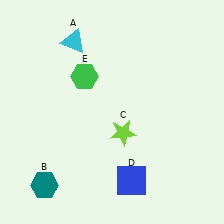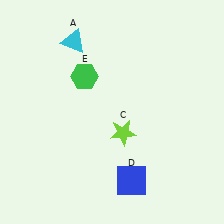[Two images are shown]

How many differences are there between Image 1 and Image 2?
There is 1 difference between the two images.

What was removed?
The teal hexagon (B) was removed in Image 2.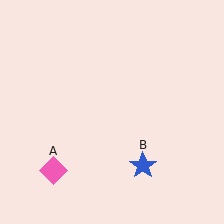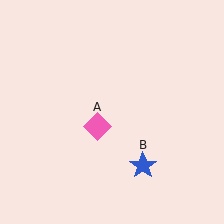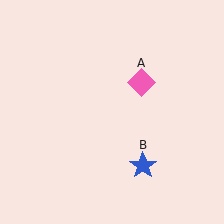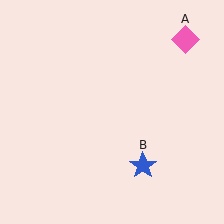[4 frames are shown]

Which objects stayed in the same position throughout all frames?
Blue star (object B) remained stationary.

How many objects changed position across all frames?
1 object changed position: pink diamond (object A).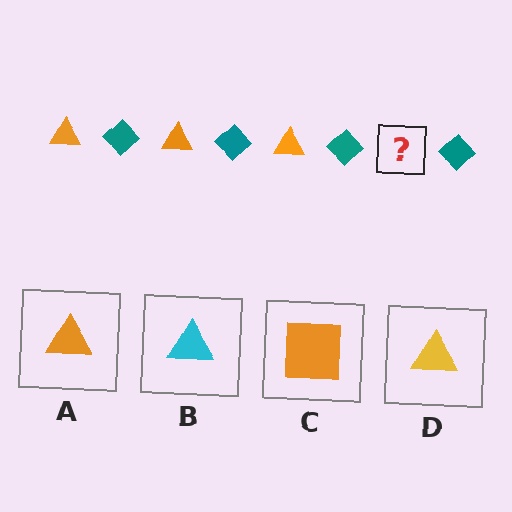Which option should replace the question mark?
Option A.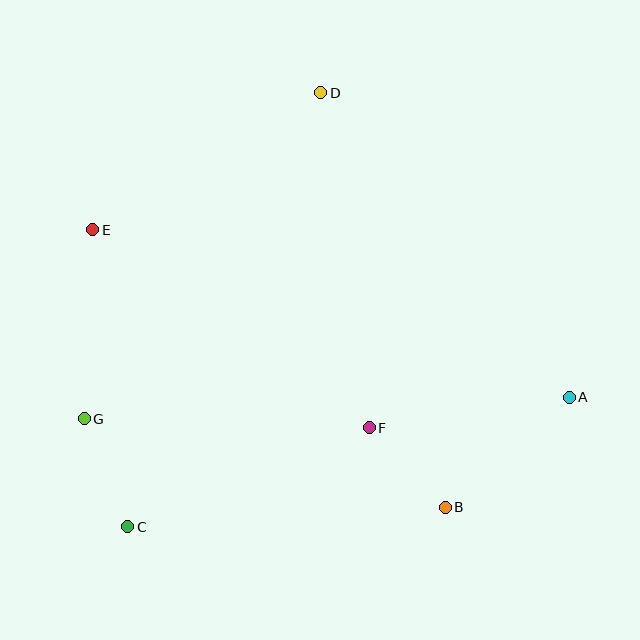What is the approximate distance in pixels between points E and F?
The distance between E and F is approximately 340 pixels.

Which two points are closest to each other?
Points B and F are closest to each other.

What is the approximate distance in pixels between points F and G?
The distance between F and G is approximately 285 pixels.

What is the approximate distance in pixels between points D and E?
The distance between D and E is approximately 266 pixels.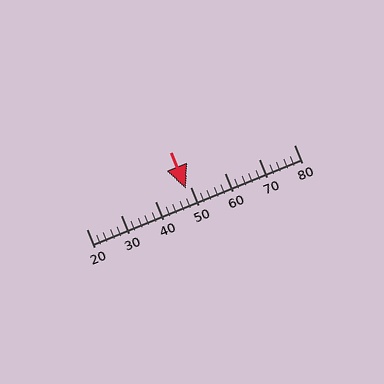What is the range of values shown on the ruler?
The ruler shows values from 20 to 80.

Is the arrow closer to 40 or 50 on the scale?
The arrow is closer to 50.